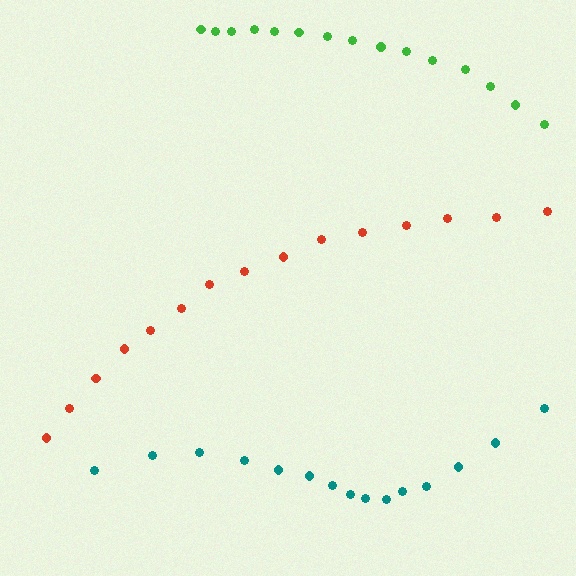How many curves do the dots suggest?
There are 3 distinct paths.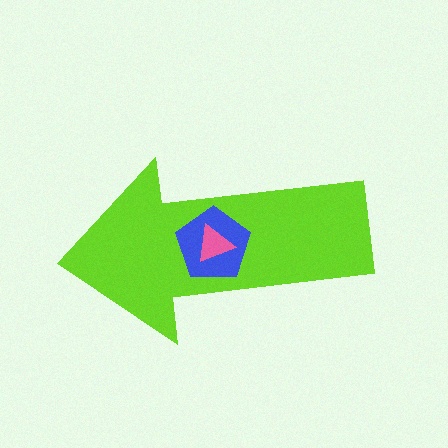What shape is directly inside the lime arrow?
The blue pentagon.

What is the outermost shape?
The lime arrow.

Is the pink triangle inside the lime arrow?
Yes.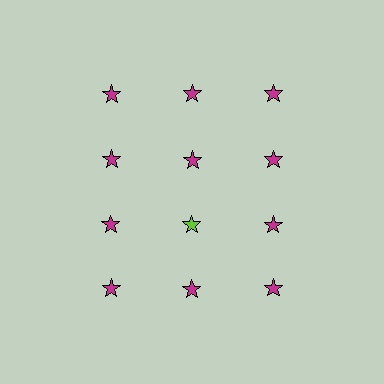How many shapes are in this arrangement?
There are 12 shapes arranged in a grid pattern.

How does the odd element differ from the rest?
It has a different color: lime instead of magenta.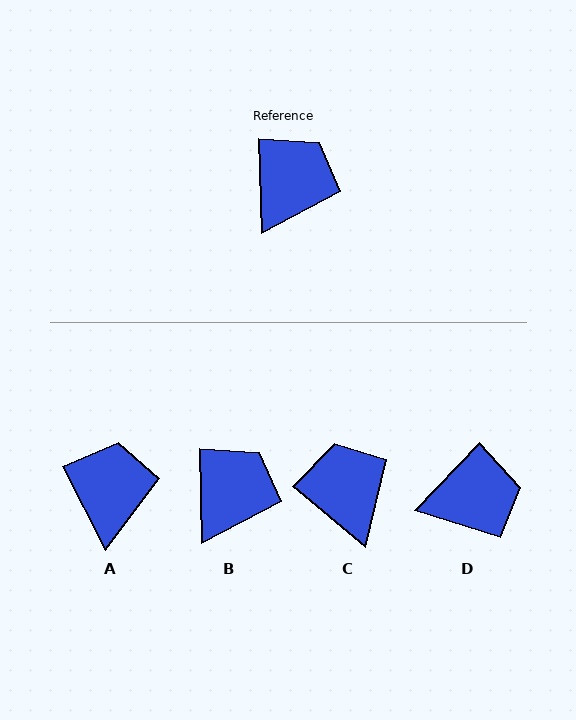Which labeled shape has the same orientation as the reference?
B.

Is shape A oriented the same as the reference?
No, it is off by about 26 degrees.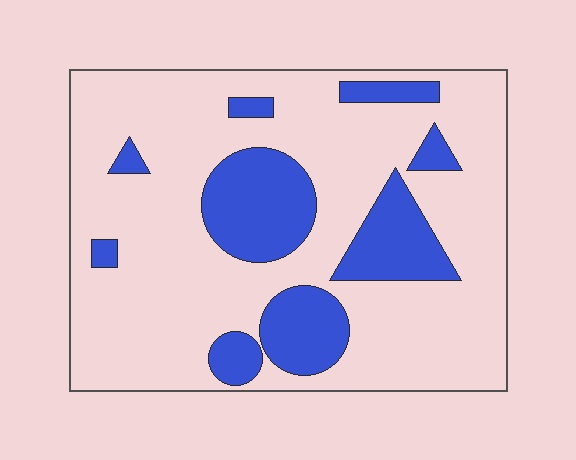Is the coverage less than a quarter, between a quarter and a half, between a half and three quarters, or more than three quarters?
Less than a quarter.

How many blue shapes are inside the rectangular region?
9.